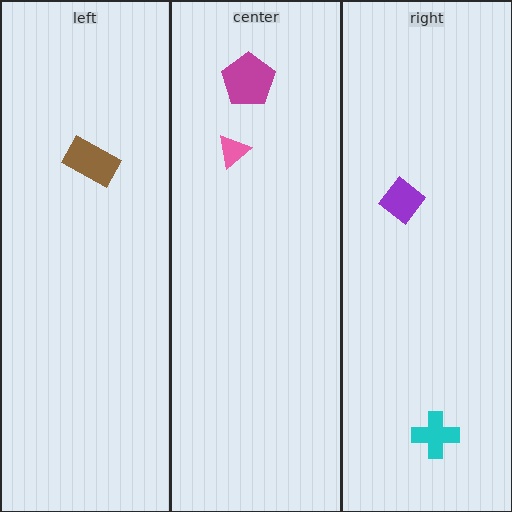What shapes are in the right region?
The cyan cross, the purple diamond.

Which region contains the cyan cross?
The right region.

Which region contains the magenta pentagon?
The center region.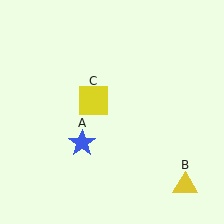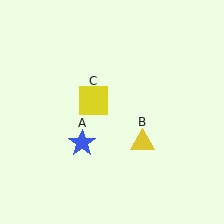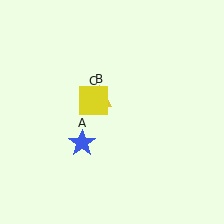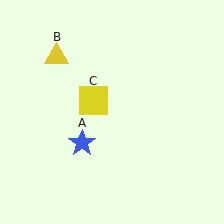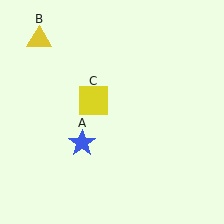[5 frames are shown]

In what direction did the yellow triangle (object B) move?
The yellow triangle (object B) moved up and to the left.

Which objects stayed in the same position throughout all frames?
Blue star (object A) and yellow square (object C) remained stationary.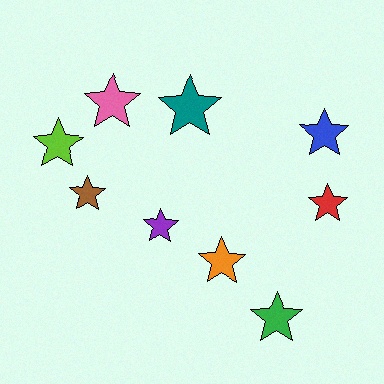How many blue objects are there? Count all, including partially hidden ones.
There is 1 blue object.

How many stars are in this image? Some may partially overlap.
There are 9 stars.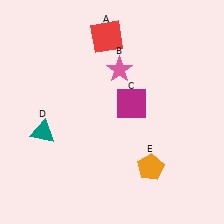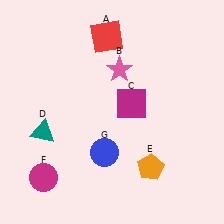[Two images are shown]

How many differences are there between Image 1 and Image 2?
There are 2 differences between the two images.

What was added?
A magenta circle (F), a blue circle (G) were added in Image 2.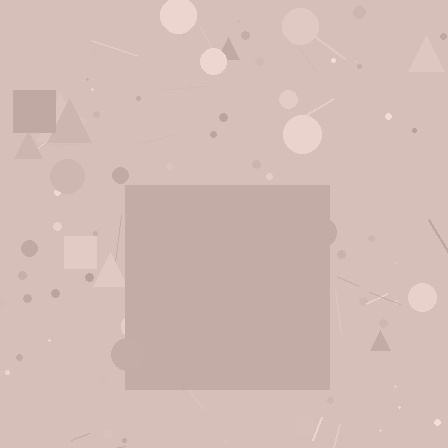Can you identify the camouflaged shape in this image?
The camouflaged shape is a square.